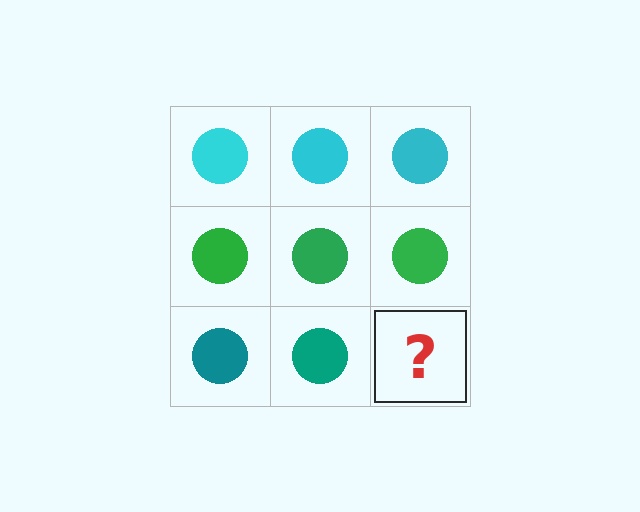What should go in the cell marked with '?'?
The missing cell should contain a teal circle.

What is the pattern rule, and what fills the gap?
The rule is that each row has a consistent color. The gap should be filled with a teal circle.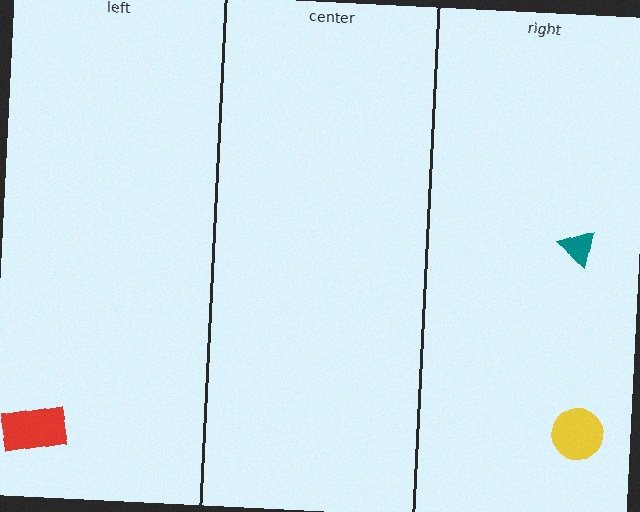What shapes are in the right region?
The teal triangle, the yellow circle.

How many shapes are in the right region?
2.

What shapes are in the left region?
The red rectangle.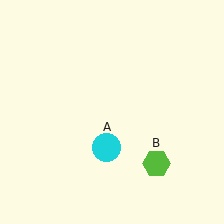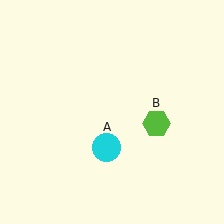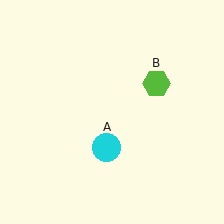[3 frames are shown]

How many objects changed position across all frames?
1 object changed position: lime hexagon (object B).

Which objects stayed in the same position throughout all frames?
Cyan circle (object A) remained stationary.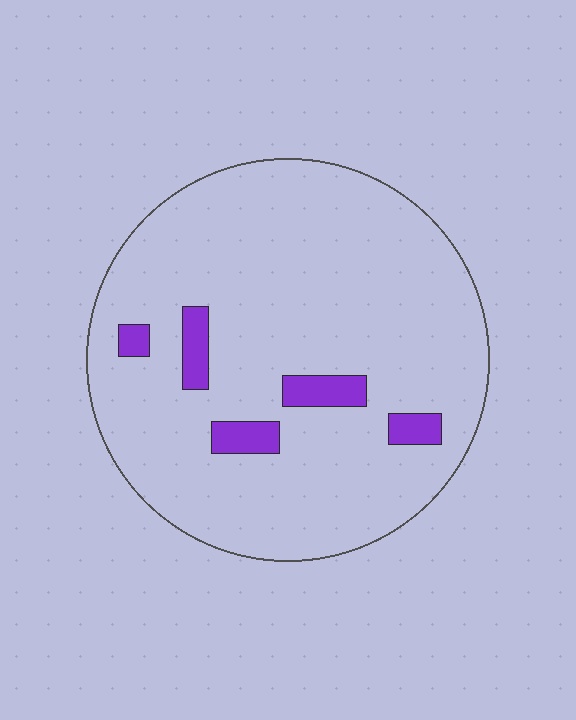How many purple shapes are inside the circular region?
5.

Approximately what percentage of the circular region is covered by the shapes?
Approximately 10%.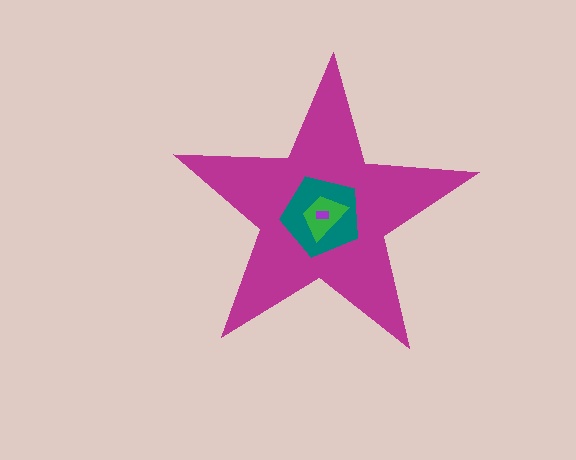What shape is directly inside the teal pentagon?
The green trapezoid.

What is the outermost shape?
The magenta star.